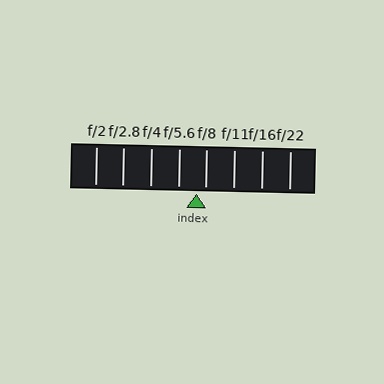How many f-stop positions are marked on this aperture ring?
There are 8 f-stop positions marked.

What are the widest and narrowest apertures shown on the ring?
The widest aperture shown is f/2 and the narrowest is f/22.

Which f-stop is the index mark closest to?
The index mark is closest to f/8.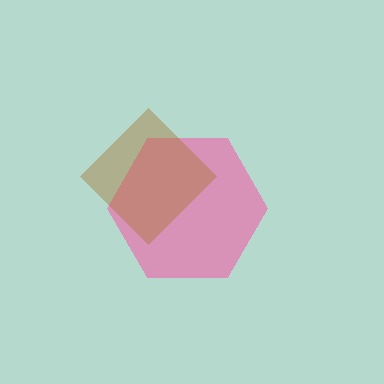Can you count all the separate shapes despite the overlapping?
Yes, there are 2 separate shapes.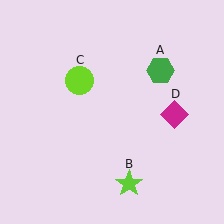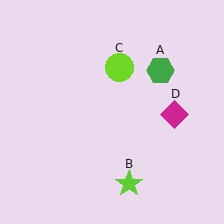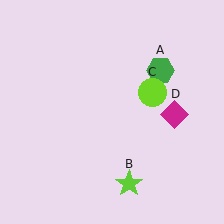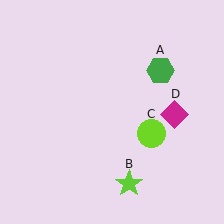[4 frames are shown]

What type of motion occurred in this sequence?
The lime circle (object C) rotated clockwise around the center of the scene.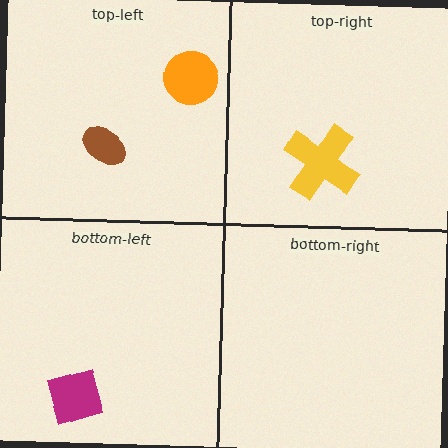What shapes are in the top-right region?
The yellow cross.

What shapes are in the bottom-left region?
The magenta diamond.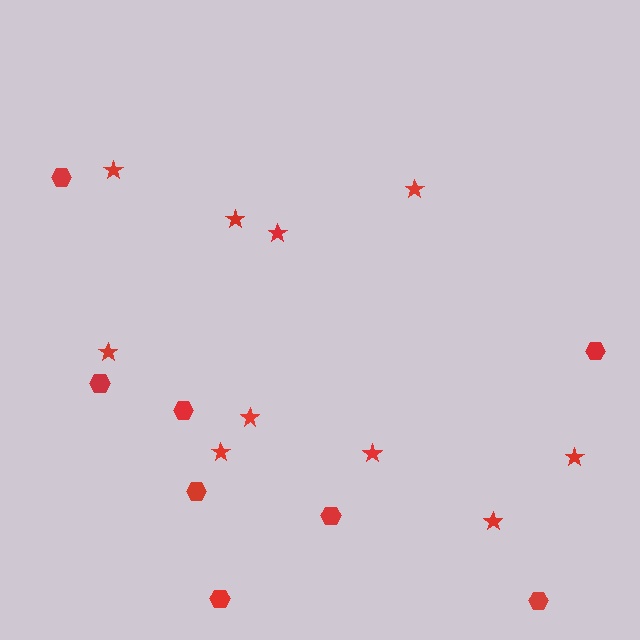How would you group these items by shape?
There are 2 groups: one group of stars (10) and one group of hexagons (8).